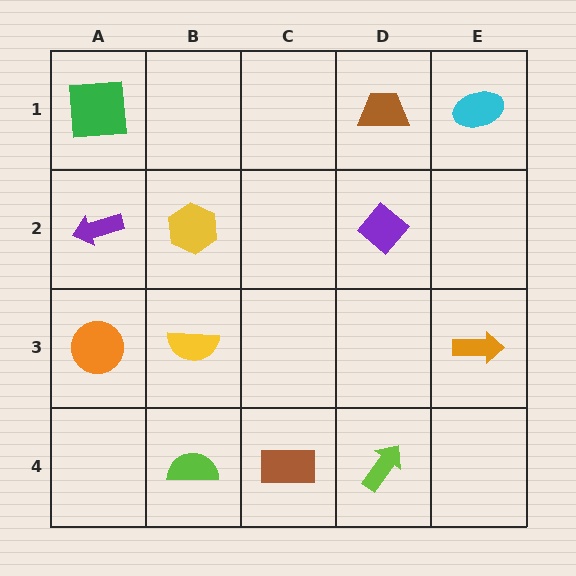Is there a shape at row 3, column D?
No, that cell is empty.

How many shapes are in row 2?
3 shapes.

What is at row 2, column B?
A yellow hexagon.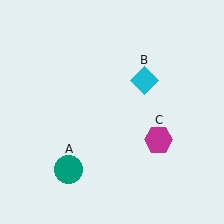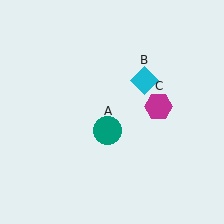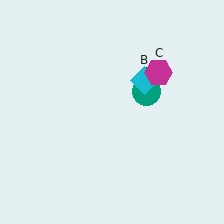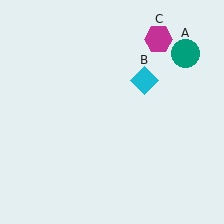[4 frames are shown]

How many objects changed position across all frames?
2 objects changed position: teal circle (object A), magenta hexagon (object C).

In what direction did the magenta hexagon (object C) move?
The magenta hexagon (object C) moved up.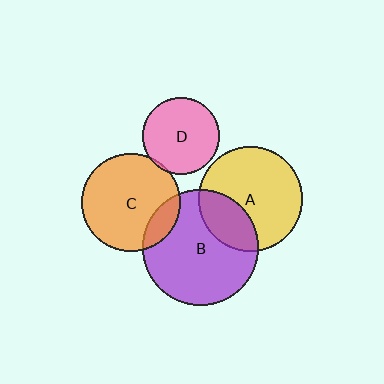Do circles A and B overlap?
Yes.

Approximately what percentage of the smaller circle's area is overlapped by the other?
Approximately 30%.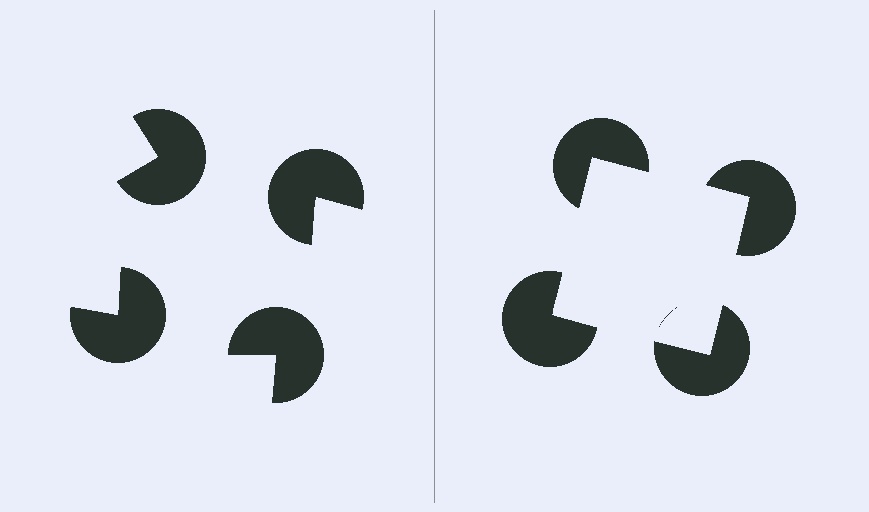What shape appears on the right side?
An illusory square.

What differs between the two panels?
The pac-man discs are positioned identically on both sides; only the wedge orientations differ. On the right they align to a square; on the left they are misaligned.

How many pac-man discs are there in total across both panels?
8 — 4 on each side.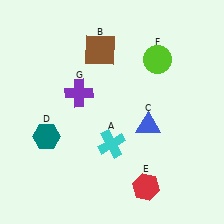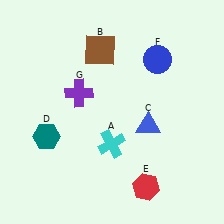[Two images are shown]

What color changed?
The circle (F) changed from lime in Image 1 to blue in Image 2.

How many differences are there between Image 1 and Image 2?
There is 1 difference between the two images.